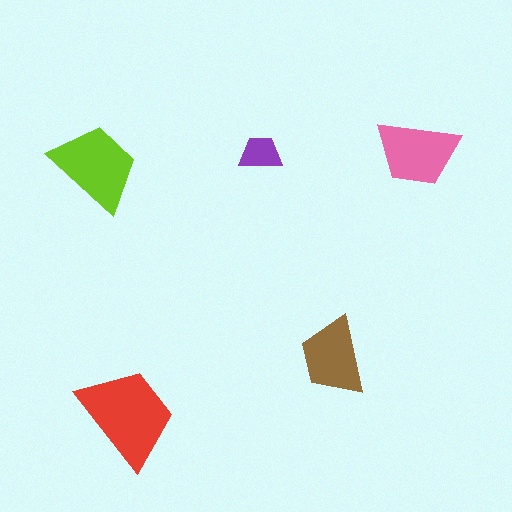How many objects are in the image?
There are 5 objects in the image.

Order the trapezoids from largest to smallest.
the red one, the lime one, the pink one, the brown one, the purple one.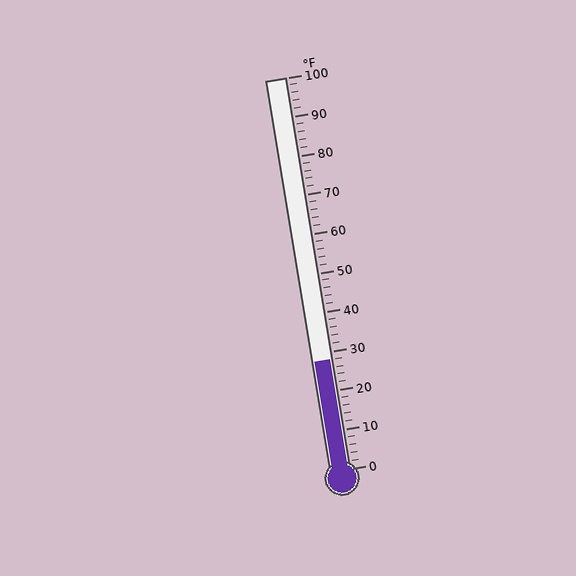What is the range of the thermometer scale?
The thermometer scale ranges from 0°F to 100°F.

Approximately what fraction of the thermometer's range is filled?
The thermometer is filled to approximately 30% of its range.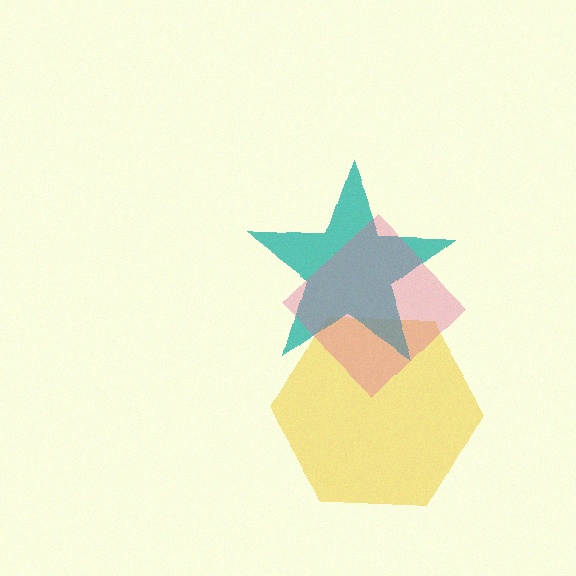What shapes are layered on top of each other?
The layered shapes are: a yellow hexagon, a teal star, a pink diamond.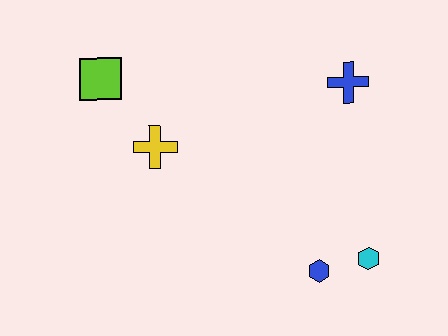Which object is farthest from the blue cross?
The lime square is farthest from the blue cross.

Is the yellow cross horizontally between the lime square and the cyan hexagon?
Yes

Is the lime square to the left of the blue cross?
Yes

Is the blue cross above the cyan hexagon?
Yes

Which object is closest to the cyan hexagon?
The blue hexagon is closest to the cyan hexagon.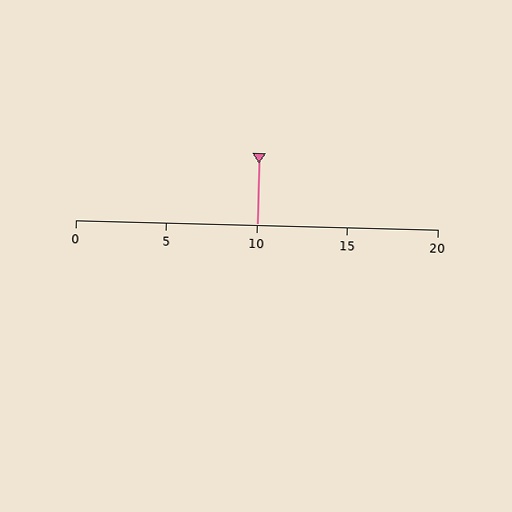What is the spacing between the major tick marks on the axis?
The major ticks are spaced 5 apart.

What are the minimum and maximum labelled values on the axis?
The axis runs from 0 to 20.